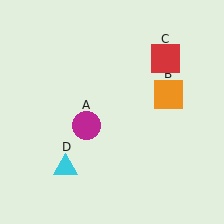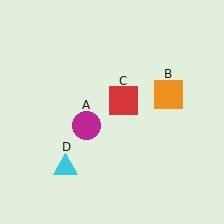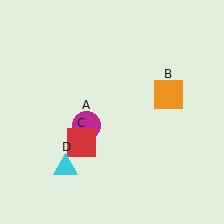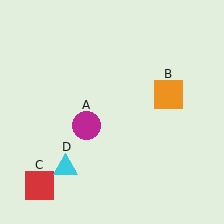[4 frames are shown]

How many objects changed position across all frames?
1 object changed position: red square (object C).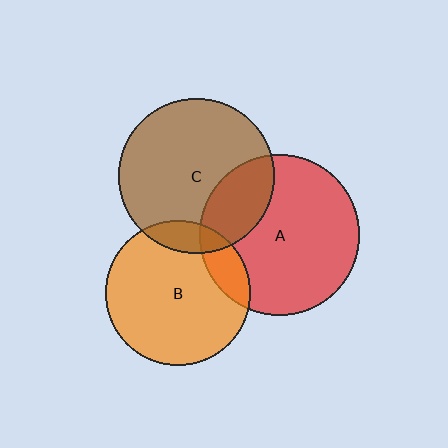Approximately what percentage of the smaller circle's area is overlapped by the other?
Approximately 10%.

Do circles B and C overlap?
Yes.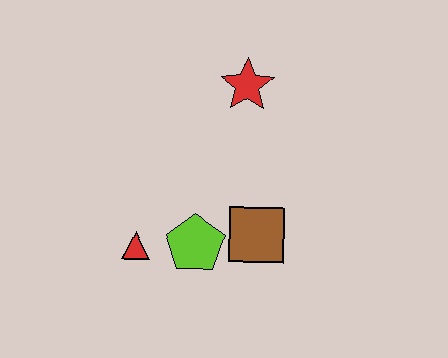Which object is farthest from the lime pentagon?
The red star is farthest from the lime pentagon.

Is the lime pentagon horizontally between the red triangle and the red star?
Yes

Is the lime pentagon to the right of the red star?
No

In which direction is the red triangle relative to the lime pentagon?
The red triangle is to the left of the lime pentagon.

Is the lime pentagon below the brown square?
Yes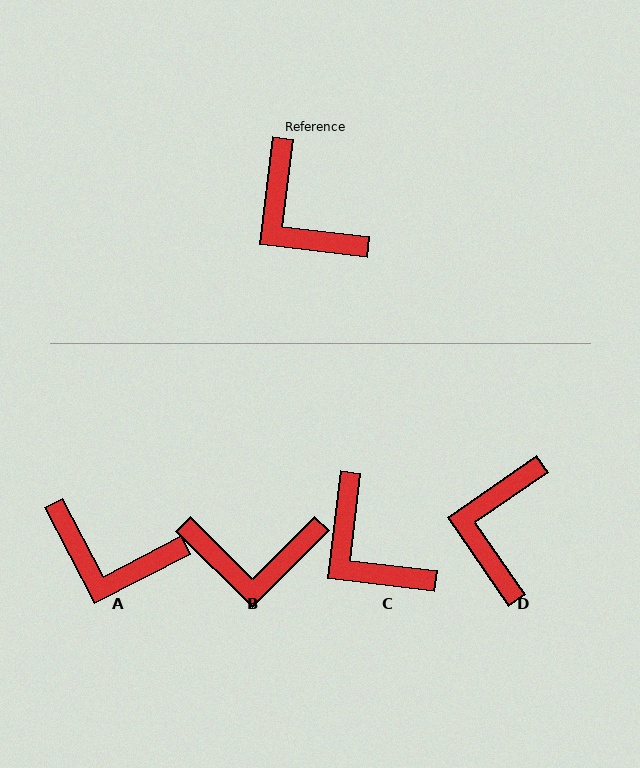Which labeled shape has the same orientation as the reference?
C.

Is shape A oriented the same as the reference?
No, it is off by about 34 degrees.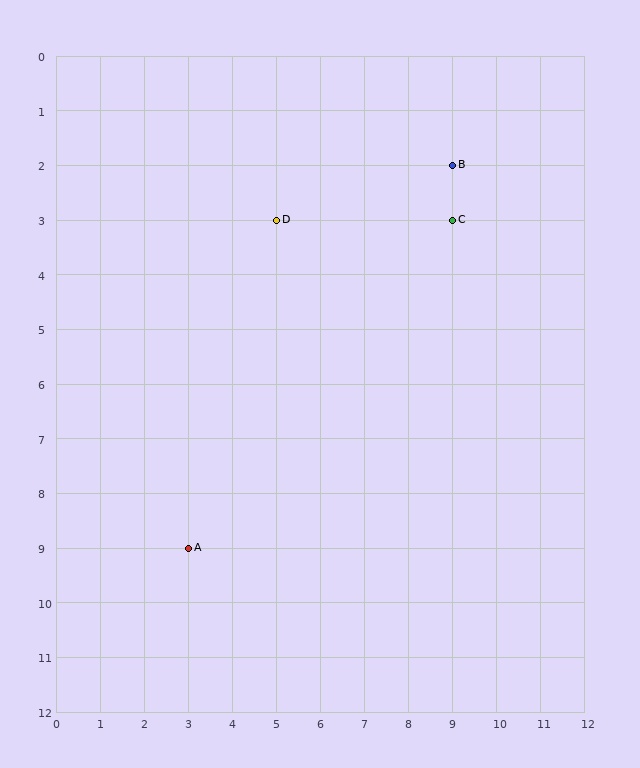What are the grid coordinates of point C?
Point C is at grid coordinates (9, 3).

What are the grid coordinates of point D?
Point D is at grid coordinates (5, 3).